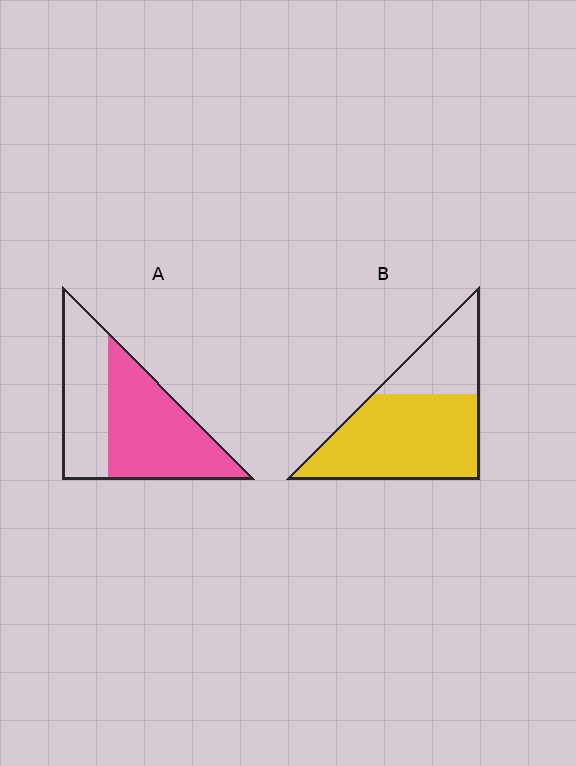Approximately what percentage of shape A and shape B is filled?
A is approximately 60% and B is approximately 70%.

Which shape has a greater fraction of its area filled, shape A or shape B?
Shape B.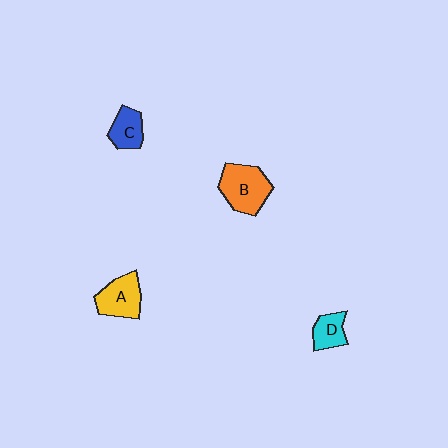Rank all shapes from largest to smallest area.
From largest to smallest: B (orange), A (yellow), C (blue), D (cyan).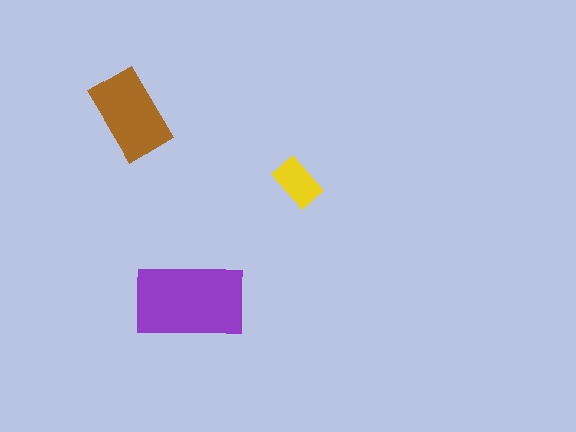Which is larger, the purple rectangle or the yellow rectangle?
The purple one.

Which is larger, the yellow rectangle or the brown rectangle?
The brown one.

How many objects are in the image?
There are 3 objects in the image.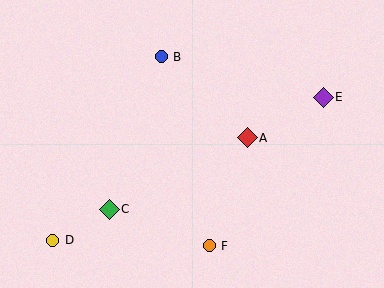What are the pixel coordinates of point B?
Point B is at (161, 57).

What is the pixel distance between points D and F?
The distance between D and F is 157 pixels.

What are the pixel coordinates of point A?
Point A is at (247, 138).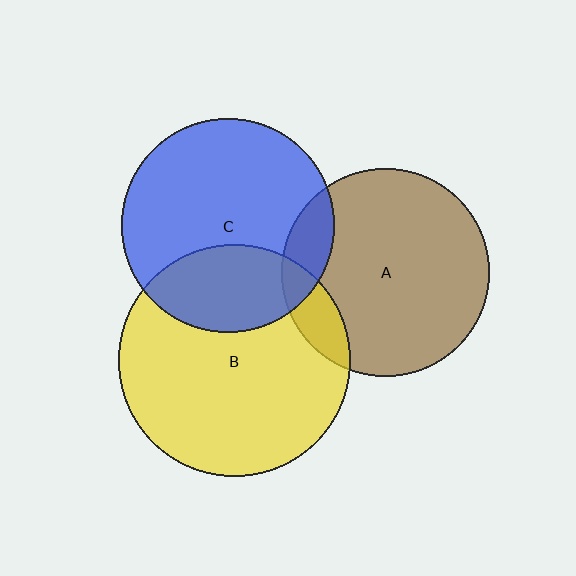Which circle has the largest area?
Circle B (yellow).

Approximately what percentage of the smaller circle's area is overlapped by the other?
Approximately 30%.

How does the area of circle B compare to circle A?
Approximately 1.3 times.